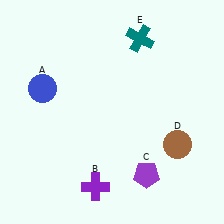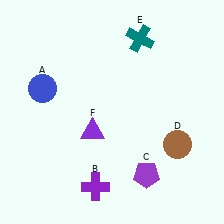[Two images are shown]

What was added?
A purple triangle (F) was added in Image 2.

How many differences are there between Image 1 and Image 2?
There is 1 difference between the two images.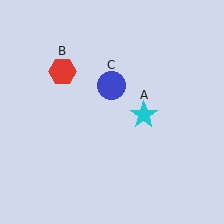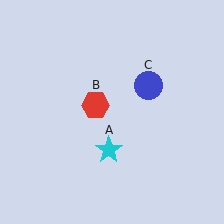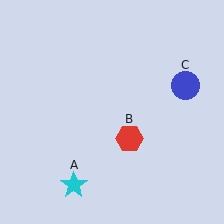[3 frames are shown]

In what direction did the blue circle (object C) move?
The blue circle (object C) moved right.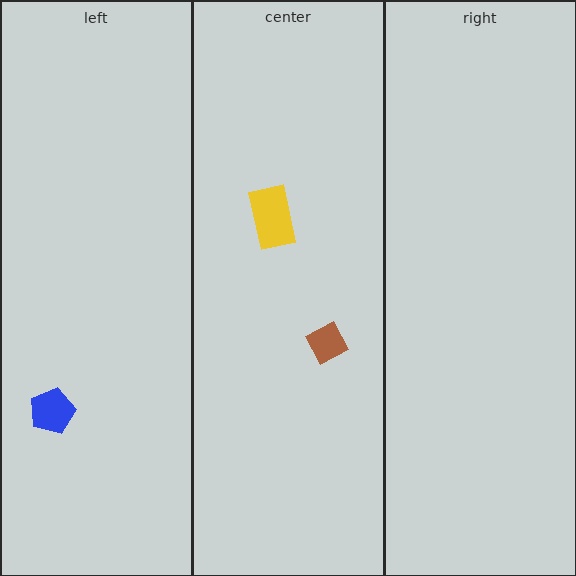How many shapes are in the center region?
2.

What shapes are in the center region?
The yellow rectangle, the brown diamond.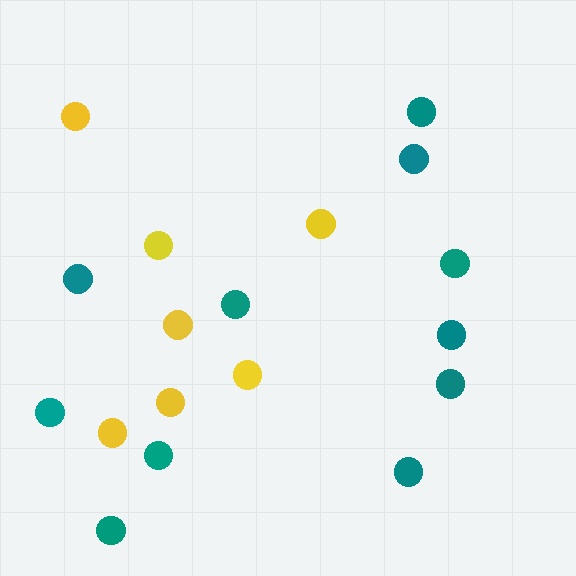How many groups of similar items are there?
There are 2 groups: one group of yellow circles (7) and one group of teal circles (11).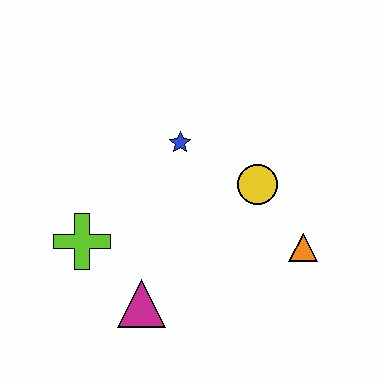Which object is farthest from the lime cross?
The orange triangle is farthest from the lime cross.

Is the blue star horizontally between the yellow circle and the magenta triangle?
Yes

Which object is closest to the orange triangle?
The yellow circle is closest to the orange triangle.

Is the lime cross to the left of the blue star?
Yes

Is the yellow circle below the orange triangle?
No